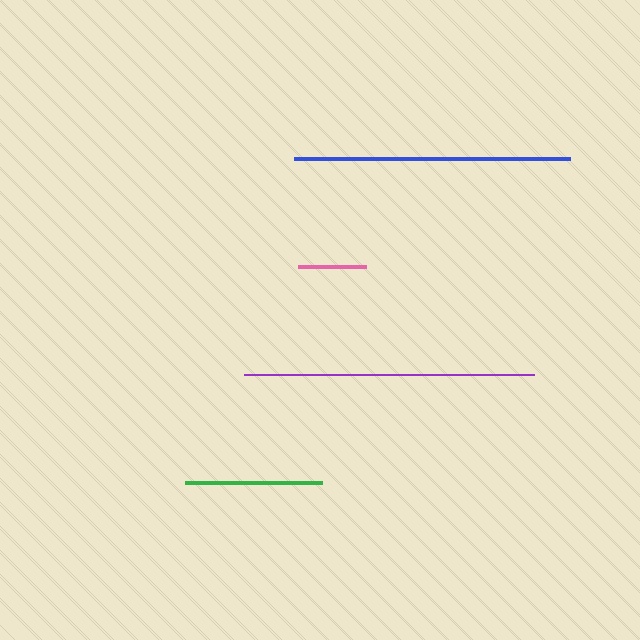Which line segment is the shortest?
The pink line is the shortest at approximately 68 pixels.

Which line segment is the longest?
The purple line is the longest at approximately 290 pixels.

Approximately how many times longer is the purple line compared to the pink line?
The purple line is approximately 4.3 times the length of the pink line.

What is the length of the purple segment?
The purple segment is approximately 290 pixels long.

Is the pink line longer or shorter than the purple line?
The purple line is longer than the pink line.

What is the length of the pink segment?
The pink segment is approximately 68 pixels long.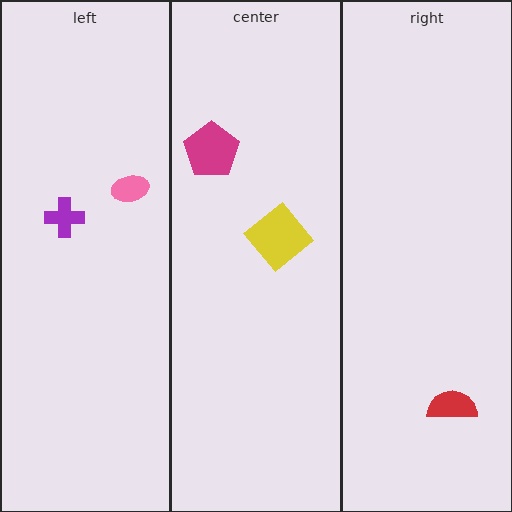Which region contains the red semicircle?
The right region.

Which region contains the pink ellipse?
The left region.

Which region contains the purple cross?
The left region.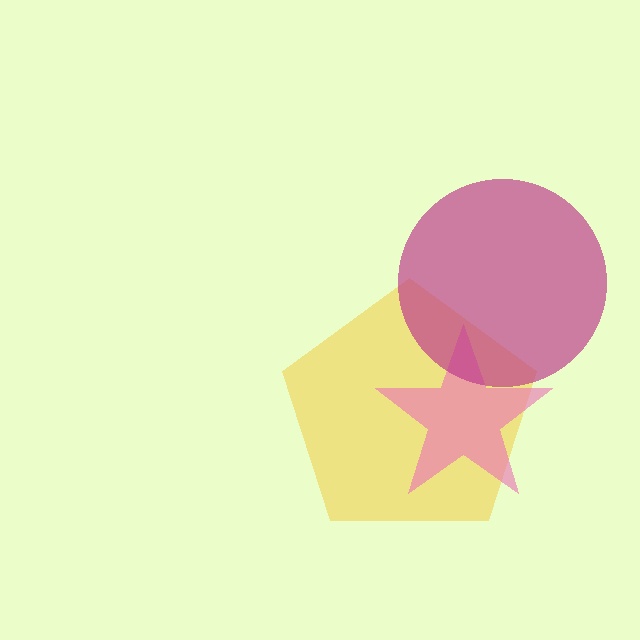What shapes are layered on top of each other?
The layered shapes are: a yellow pentagon, a pink star, a magenta circle.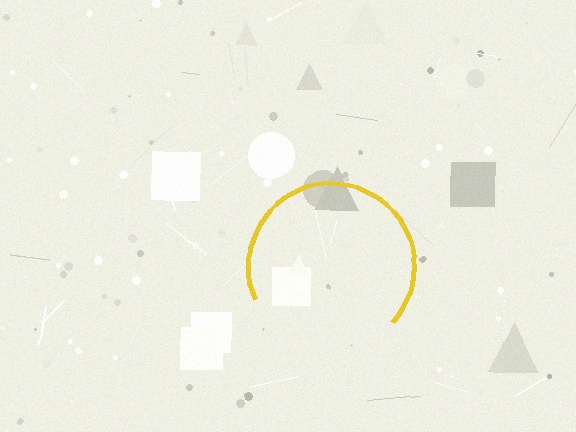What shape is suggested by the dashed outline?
The dashed outline suggests a circle.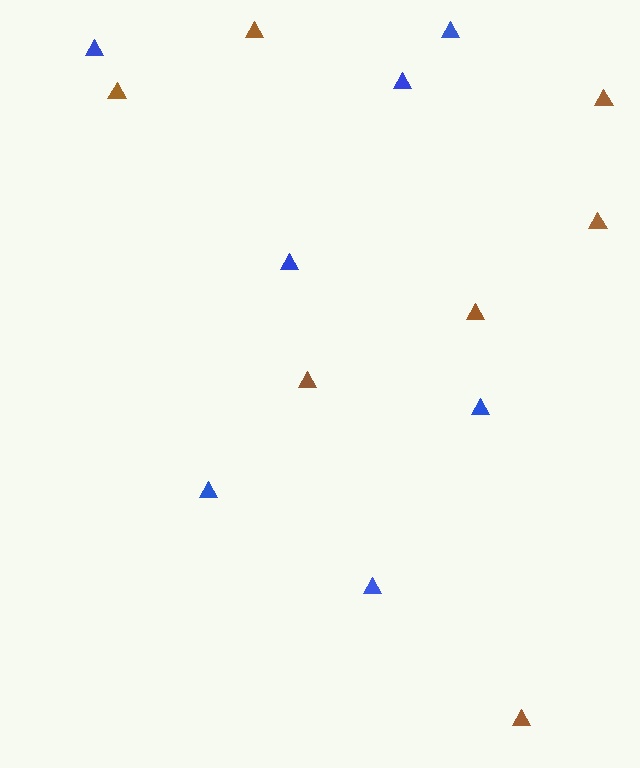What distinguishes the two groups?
There are 2 groups: one group of brown triangles (7) and one group of blue triangles (7).